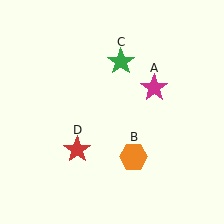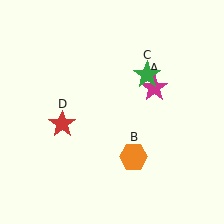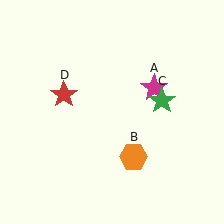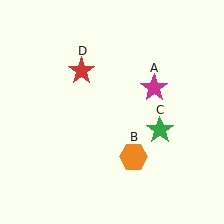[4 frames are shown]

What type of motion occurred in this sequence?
The green star (object C), red star (object D) rotated clockwise around the center of the scene.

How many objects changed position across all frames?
2 objects changed position: green star (object C), red star (object D).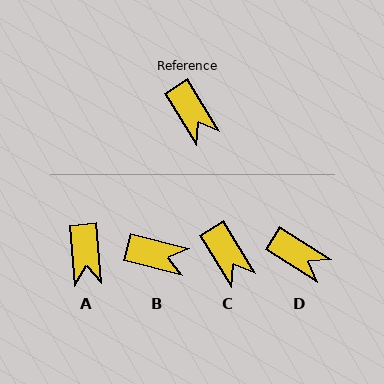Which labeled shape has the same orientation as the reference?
C.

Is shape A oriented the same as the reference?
No, it is off by about 26 degrees.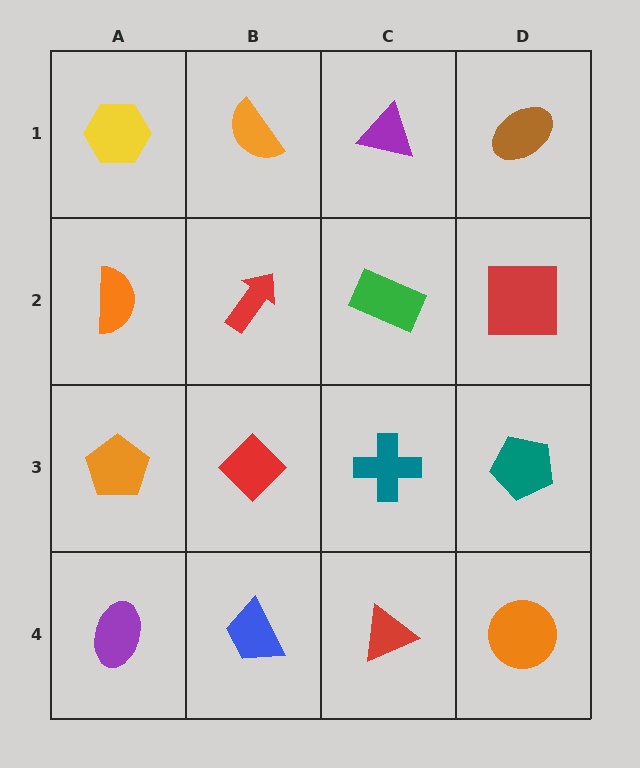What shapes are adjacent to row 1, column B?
A red arrow (row 2, column B), a yellow hexagon (row 1, column A), a purple triangle (row 1, column C).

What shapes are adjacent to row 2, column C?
A purple triangle (row 1, column C), a teal cross (row 3, column C), a red arrow (row 2, column B), a red square (row 2, column D).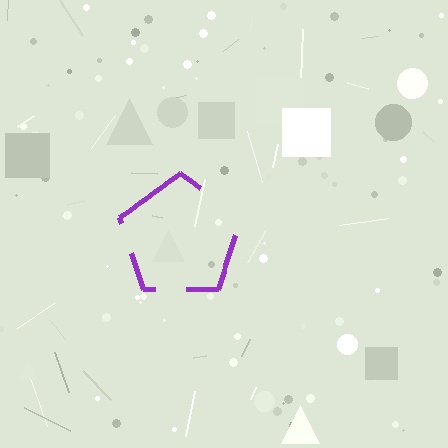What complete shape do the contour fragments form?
The contour fragments form a pentagon.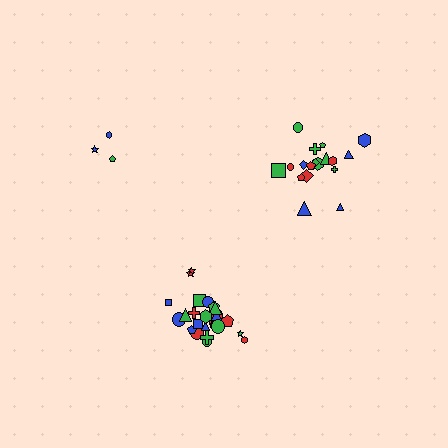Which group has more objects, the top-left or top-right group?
The top-right group.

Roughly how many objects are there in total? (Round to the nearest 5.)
Roughly 45 objects in total.